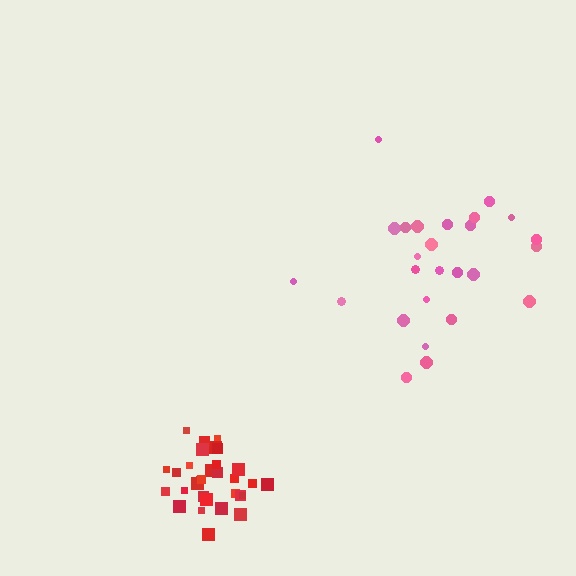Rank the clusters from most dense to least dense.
red, pink.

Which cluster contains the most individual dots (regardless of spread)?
Red (31).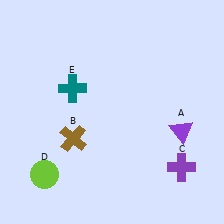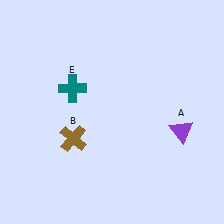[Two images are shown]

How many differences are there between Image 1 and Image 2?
There are 2 differences between the two images.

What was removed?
The purple cross (C), the lime circle (D) were removed in Image 2.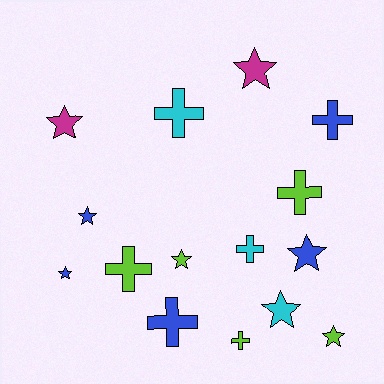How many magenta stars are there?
There are 2 magenta stars.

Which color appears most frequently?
Blue, with 5 objects.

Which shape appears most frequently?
Star, with 8 objects.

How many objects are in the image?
There are 15 objects.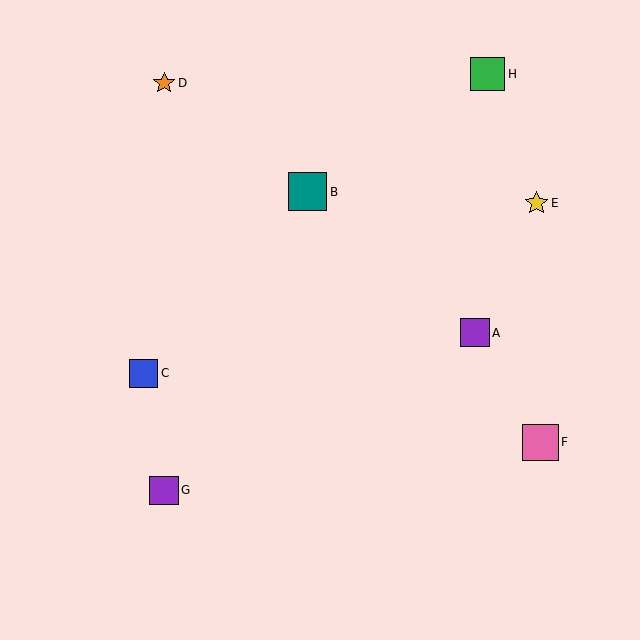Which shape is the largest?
The teal square (labeled B) is the largest.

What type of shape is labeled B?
Shape B is a teal square.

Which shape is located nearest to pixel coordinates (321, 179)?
The teal square (labeled B) at (307, 192) is nearest to that location.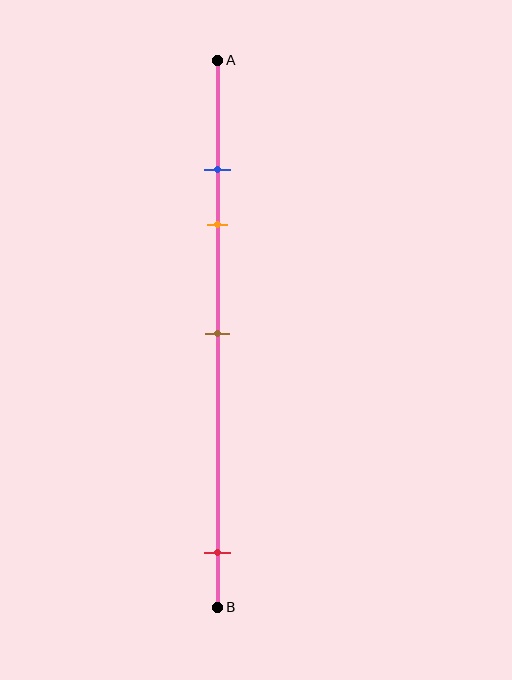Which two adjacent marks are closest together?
The blue and orange marks are the closest adjacent pair.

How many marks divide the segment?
There are 4 marks dividing the segment.